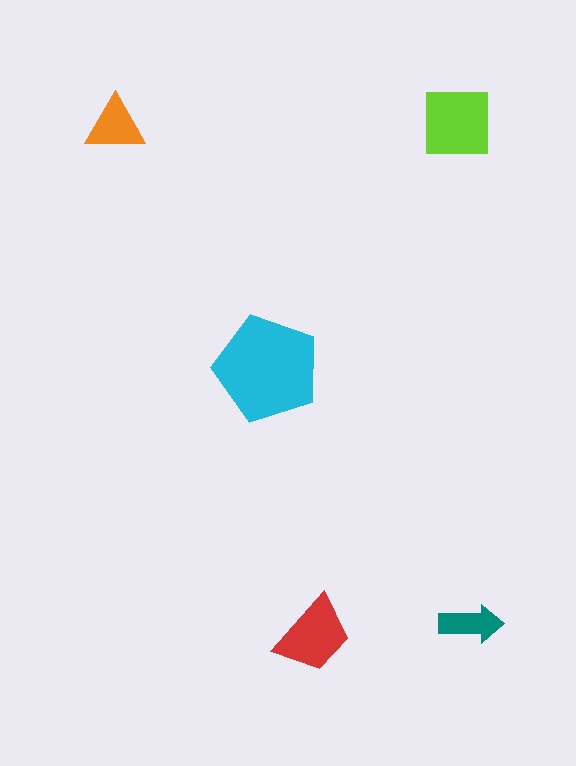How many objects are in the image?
There are 5 objects in the image.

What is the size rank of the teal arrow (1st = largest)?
5th.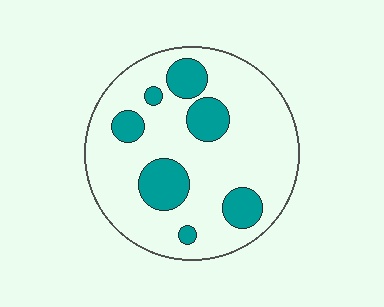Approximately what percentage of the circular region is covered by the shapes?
Approximately 20%.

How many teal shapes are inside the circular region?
7.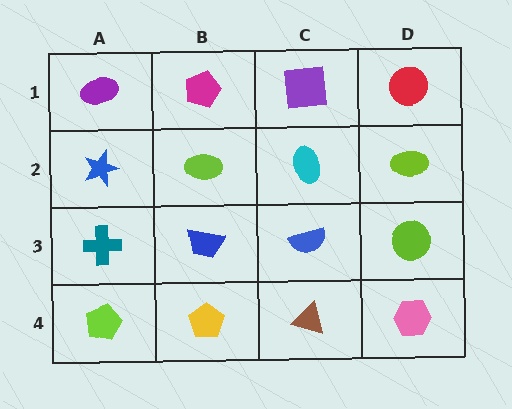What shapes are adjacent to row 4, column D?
A lime circle (row 3, column D), a brown triangle (row 4, column C).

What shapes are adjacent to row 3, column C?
A cyan ellipse (row 2, column C), a brown triangle (row 4, column C), a blue trapezoid (row 3, column B), a lime circle (row 3, column D).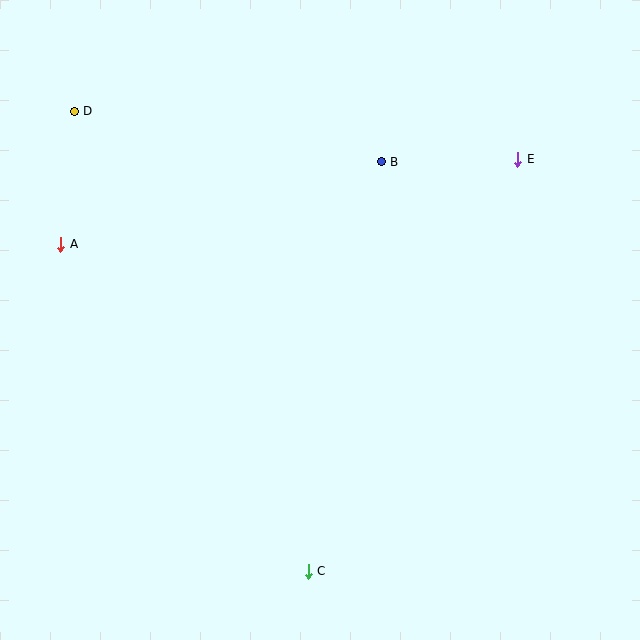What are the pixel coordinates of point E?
Point E is at (518, 159).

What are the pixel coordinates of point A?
Point A is at (61, 244).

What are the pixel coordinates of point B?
Point B is at (381, 162).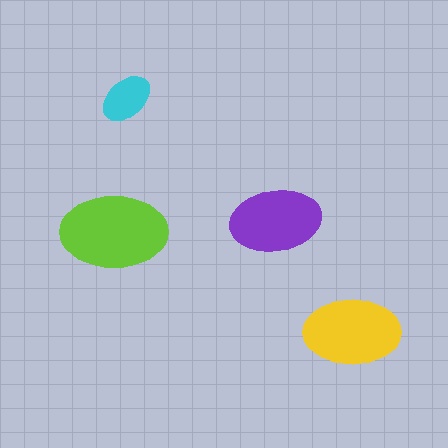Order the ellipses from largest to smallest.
the lime one, the yellow one, the purple one, the cyan one.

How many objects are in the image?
There are 4 objects in the image.